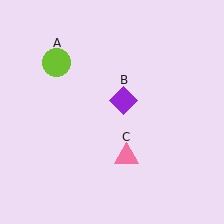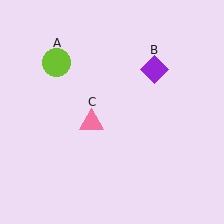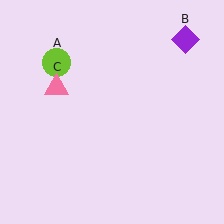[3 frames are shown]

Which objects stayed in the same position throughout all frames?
Lime circle (object A) remained stationary.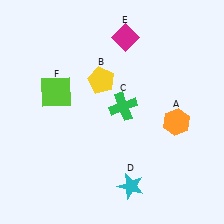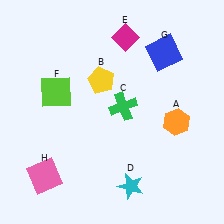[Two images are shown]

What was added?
A blue square (G), a pink square (H) were added in Image 2.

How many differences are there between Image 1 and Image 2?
There are 2 differences between the two images.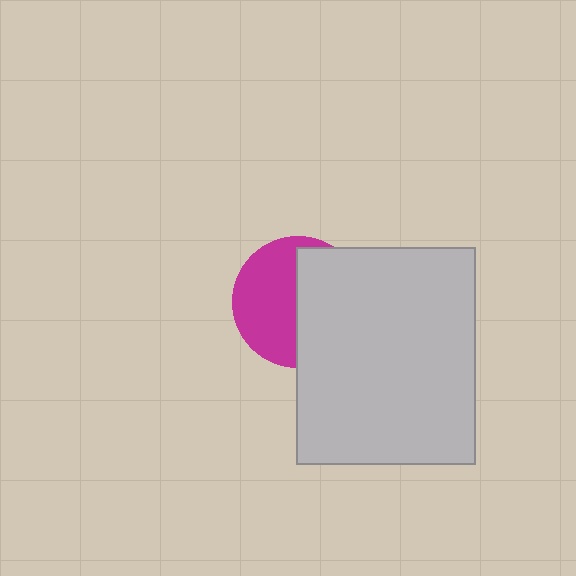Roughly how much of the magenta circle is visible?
About half of it is visible (roughly 50%).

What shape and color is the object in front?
The object in front is a light gray rectangle.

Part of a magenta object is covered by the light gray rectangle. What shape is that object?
It is a circle.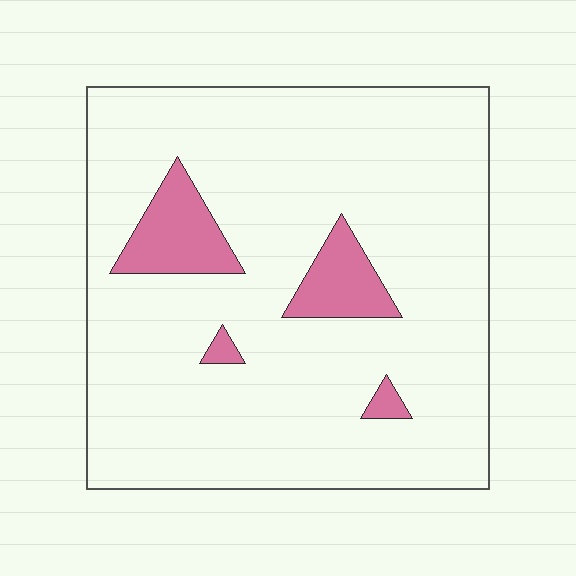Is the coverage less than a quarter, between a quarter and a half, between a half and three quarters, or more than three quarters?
Less than a quarter.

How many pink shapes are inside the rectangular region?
4.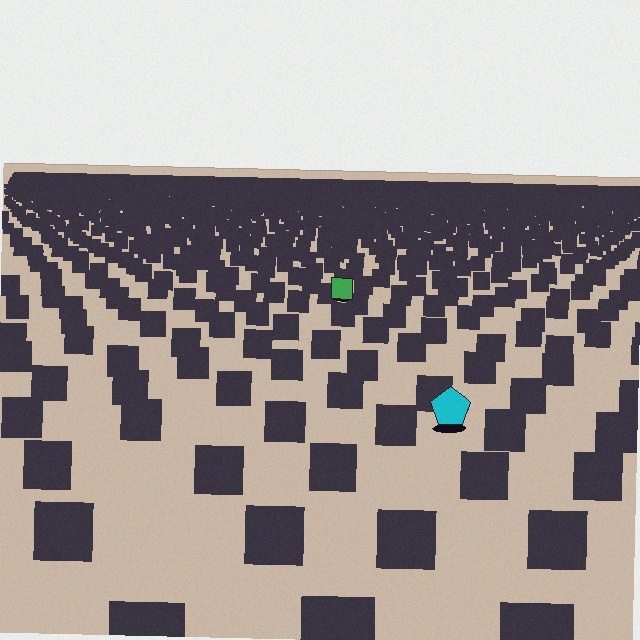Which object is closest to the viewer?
The cyan pentagon is closest. The texture marks near it are larger and more spread out.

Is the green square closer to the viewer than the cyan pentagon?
No. The cyan pentagon is closer — you can tell from the texture gradient: the ground texture is coarser near it.